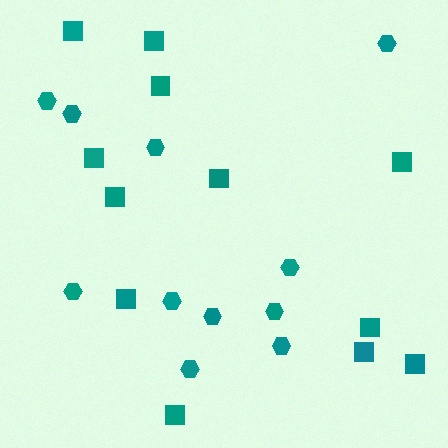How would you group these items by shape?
There are 2 groups: one group of squares (12) and one group of hexagons (11).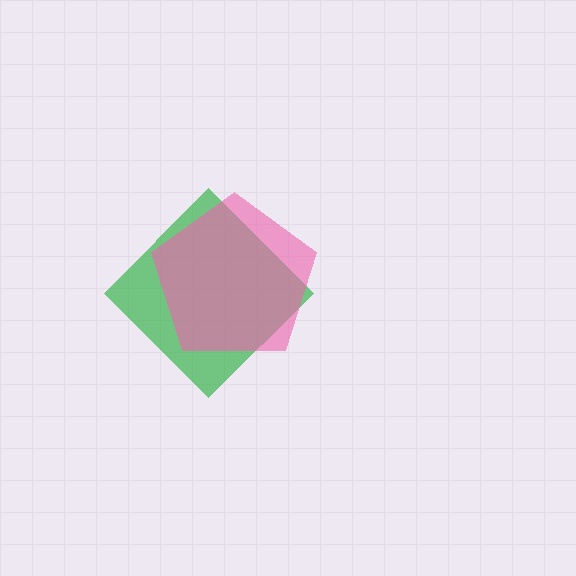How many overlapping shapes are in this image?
There are 2 overlapping shapes in the image.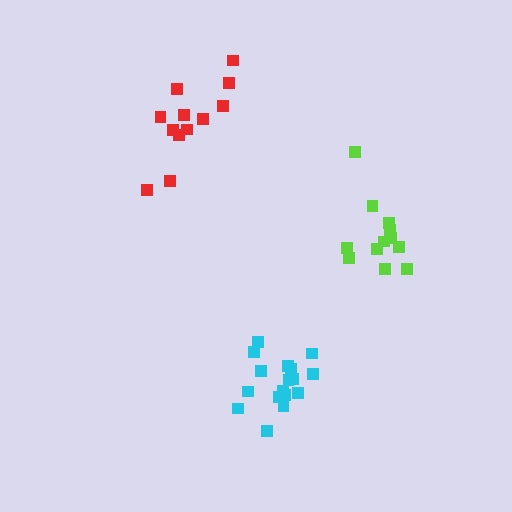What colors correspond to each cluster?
The clusters are colored: red, lime, cyan.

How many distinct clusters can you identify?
There are 3 distinct clusters.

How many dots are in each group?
Group 1: 12 dots, Group 2: 13 dots, Group 3: 17 dots (42 total).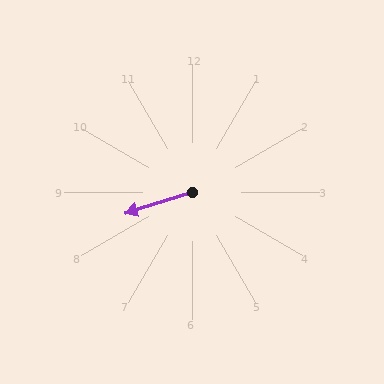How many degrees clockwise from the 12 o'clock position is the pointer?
Approximately 253 degrees.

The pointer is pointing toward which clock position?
Roughly 8 o'clock.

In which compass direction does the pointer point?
West.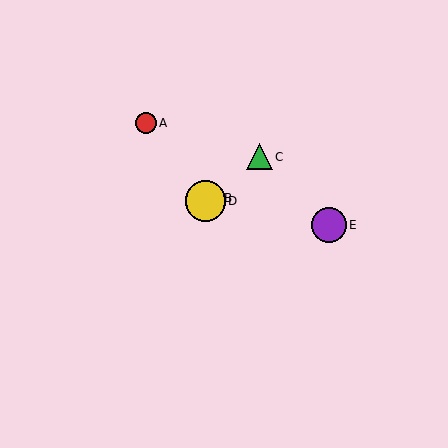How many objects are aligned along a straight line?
3 objects (B, C, D) are aligned along a straight line.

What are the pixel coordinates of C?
Object C is at (259, 157).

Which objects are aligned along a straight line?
Objects B, C, D are aligned along a straight line.